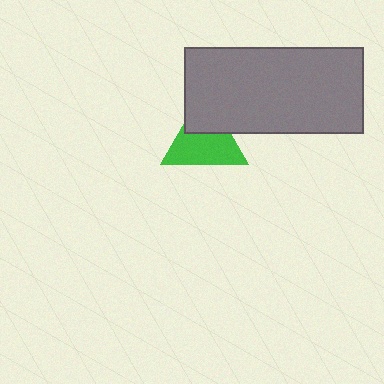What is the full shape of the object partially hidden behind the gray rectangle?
The partially hidden object is a green triangle.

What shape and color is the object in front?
The object in front is a gray rectangle.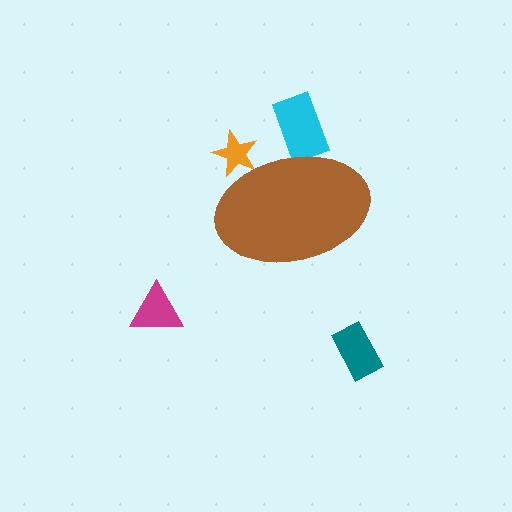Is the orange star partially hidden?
Yes, the orange star is partially hidden behind the brown ellipse.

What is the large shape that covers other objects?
A brown ellipse.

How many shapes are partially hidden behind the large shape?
2 shapes are partially hidden.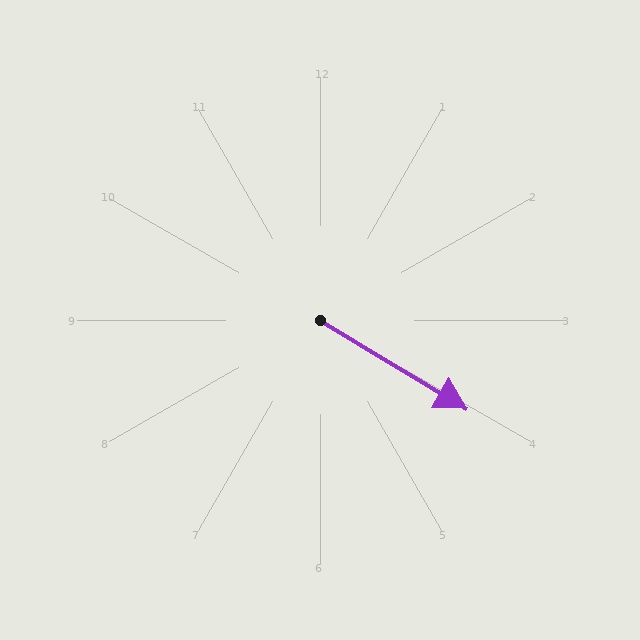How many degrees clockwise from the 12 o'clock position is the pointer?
Approximately 121 degrees.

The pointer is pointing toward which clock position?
Roughly 4 o'clock.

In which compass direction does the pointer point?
Southeast.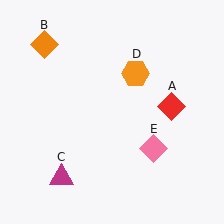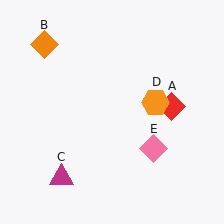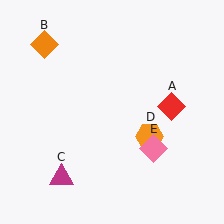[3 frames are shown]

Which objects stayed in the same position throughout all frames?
Red diamond (object A) and orange diamond (object B) and magenta triangle (object C) and pink diamond (object E) remained stationary.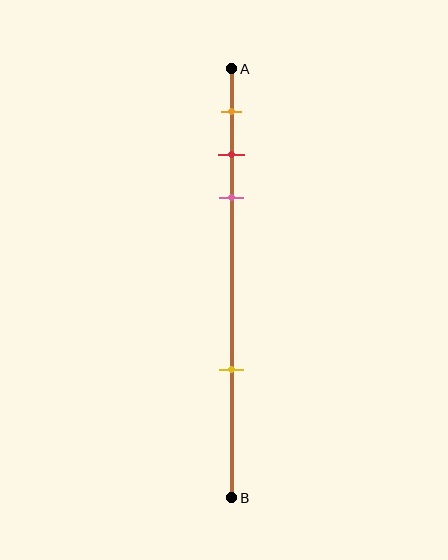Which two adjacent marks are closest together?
The red and pink marks are the closest adjacent pair.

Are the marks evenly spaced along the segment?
No, the marks are not evenly spaced.